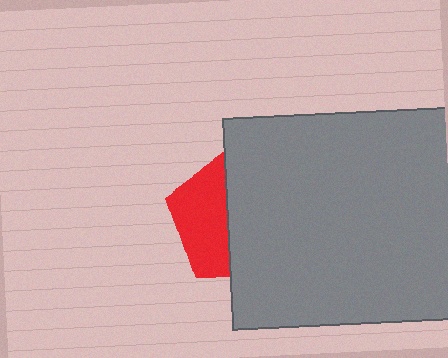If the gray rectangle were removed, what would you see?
You would see the complete red pentagon.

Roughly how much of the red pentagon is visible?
A small part of it is visible (roughly 42%).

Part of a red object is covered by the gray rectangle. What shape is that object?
It is a pentagon.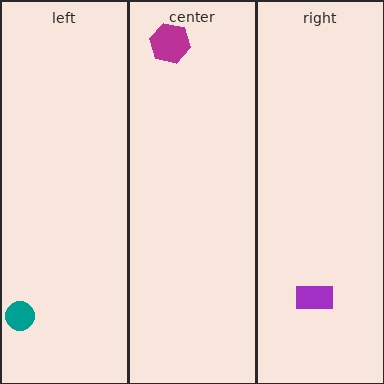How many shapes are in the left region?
1.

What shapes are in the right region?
The purple rectangle.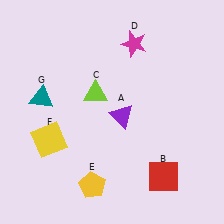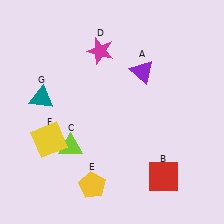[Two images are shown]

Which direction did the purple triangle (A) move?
The purple triangle (A) moved up.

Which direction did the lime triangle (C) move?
The lime triangle (C) moved down.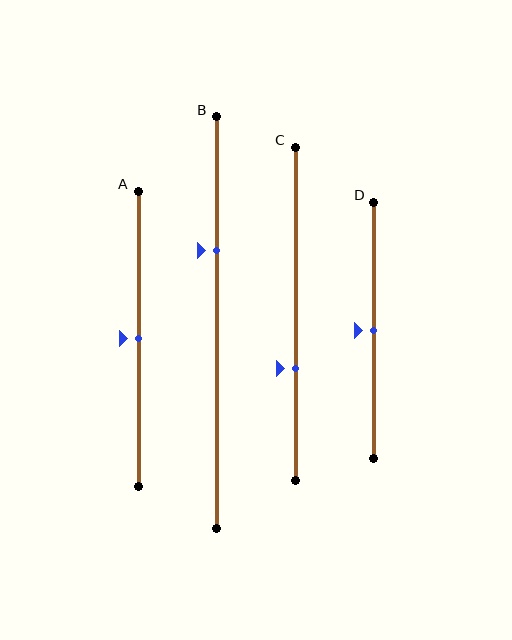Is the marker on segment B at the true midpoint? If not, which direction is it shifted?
No, the marker on segment B is shifted upward by about 17% of the segment length.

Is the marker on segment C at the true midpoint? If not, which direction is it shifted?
No, the marker on segment C is shifted downward by about 16% of the segment length.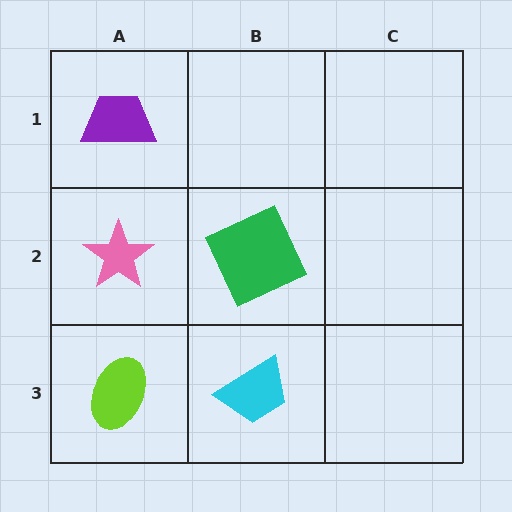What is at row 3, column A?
A lime ellipse.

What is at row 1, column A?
A purple trapezoid.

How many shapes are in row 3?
2 shapes.